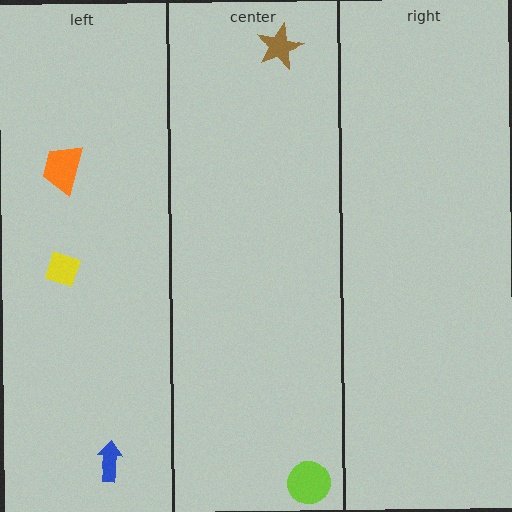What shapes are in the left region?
The yellow diamond, the blue arrow, the orange trapezoid.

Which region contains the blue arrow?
The left region.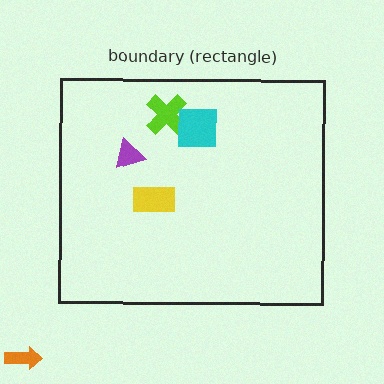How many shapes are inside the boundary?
4 inside, 1 outside.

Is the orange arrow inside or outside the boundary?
Outside.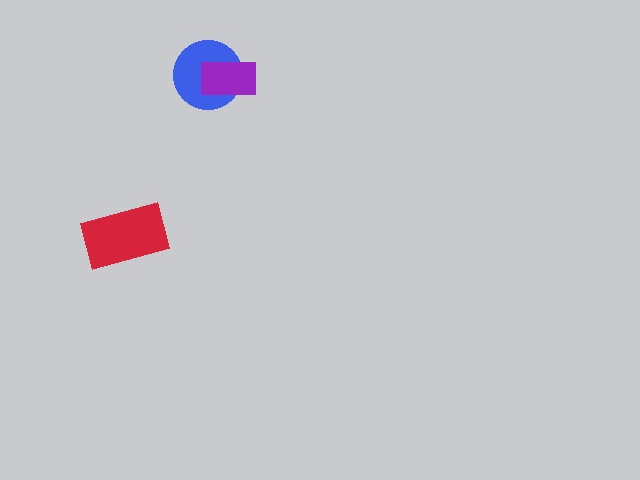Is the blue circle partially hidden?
Yes, it is partially covered by another shape.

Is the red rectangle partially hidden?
No, no other shape covers it.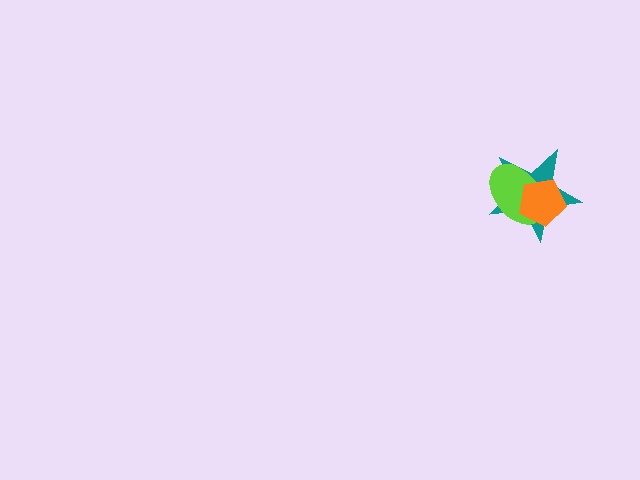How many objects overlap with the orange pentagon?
2 objects overlap with the orange pentagon.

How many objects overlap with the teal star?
2 objects overlap with the teal star.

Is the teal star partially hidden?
Yes, it is partially covered by another shape.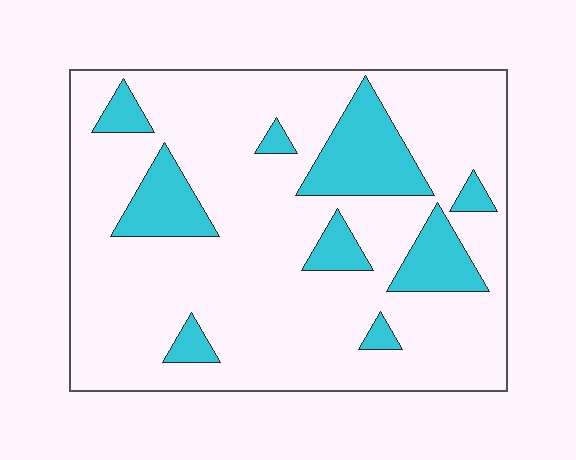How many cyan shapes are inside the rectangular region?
9.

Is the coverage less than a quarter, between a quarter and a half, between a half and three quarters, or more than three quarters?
Less than a quarter.